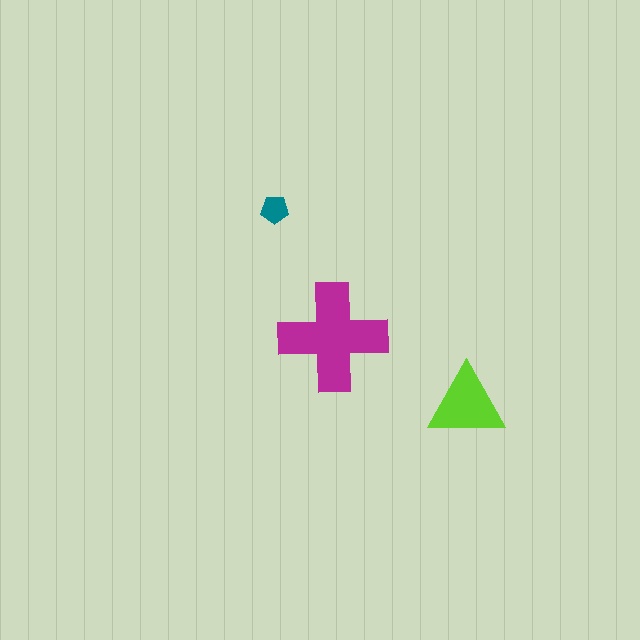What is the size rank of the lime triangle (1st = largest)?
2nd.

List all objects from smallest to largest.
The teal pentagon, the lime triangle, the magenta cross.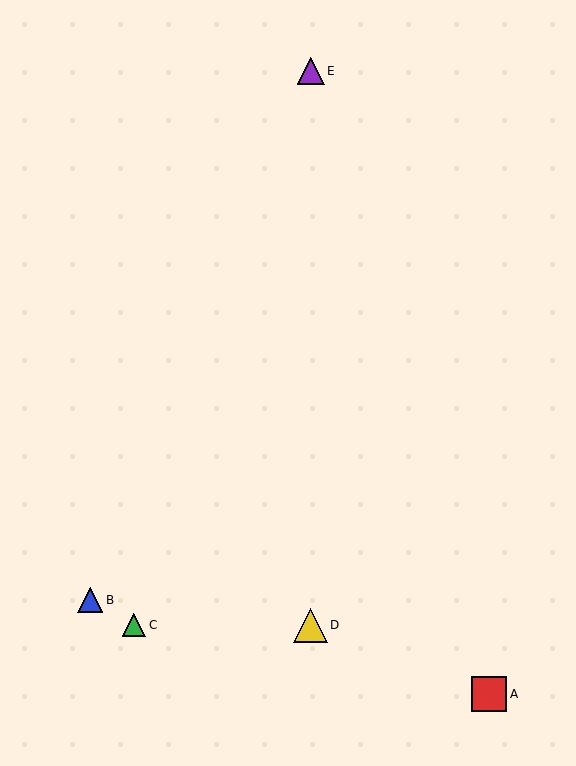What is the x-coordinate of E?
Object E is at x≈311.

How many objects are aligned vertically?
2 objects (D, E) are aligned vertically.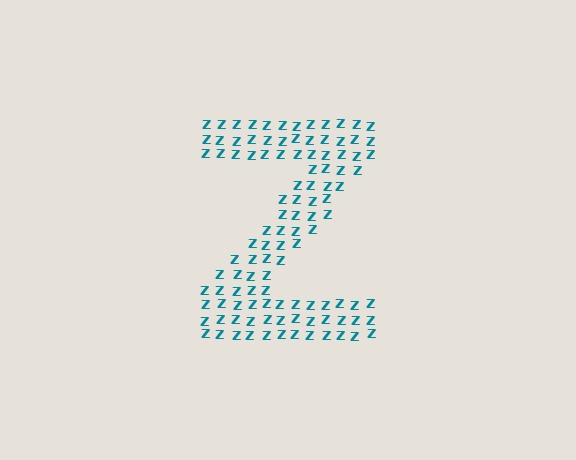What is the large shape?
The large shape is the letter Z.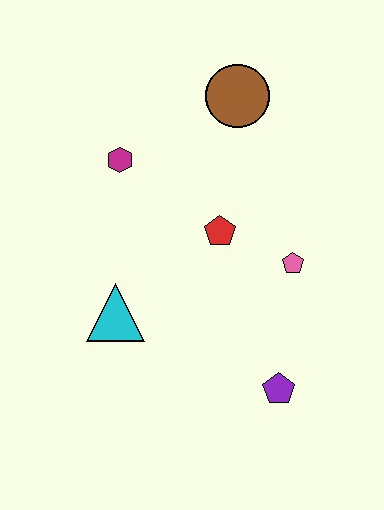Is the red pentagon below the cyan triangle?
No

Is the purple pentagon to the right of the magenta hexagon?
Yes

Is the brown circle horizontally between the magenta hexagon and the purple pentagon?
Yes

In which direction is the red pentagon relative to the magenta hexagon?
The red pentagon is to the right of the magenta hexagon.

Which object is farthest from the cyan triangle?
The brown circle is farthest from the cyan triangle.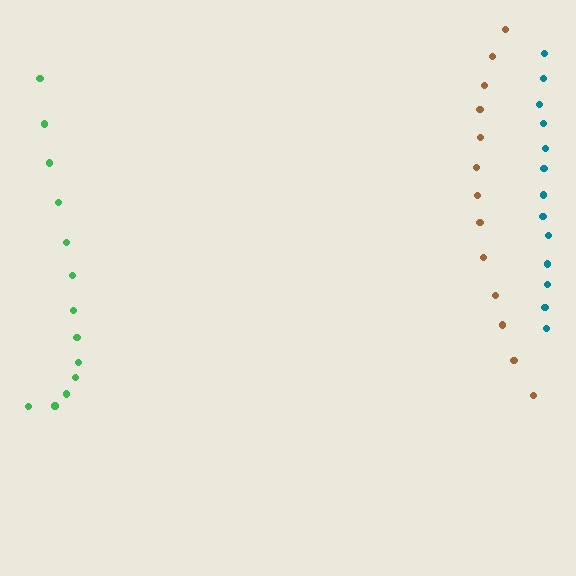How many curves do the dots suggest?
There are 3 distinct paths.